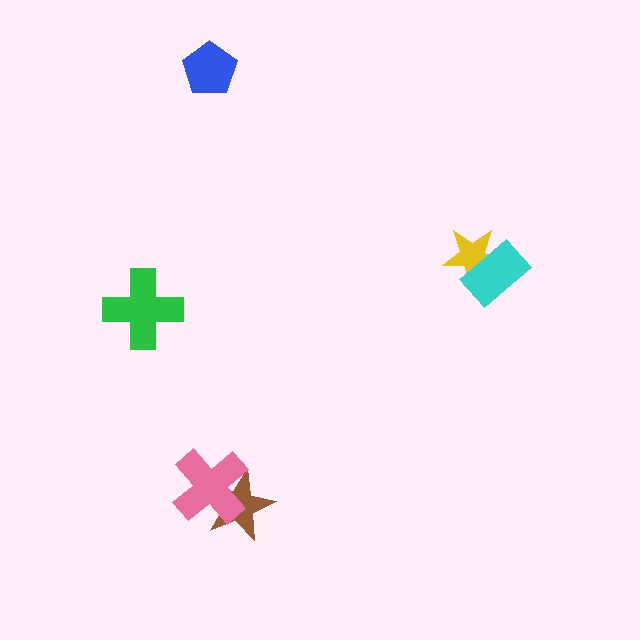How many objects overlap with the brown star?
1 object overlaps with the brown star.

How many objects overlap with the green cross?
0 objects overlap with the green cross.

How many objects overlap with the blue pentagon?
0 objects overlap with the blue pentagon.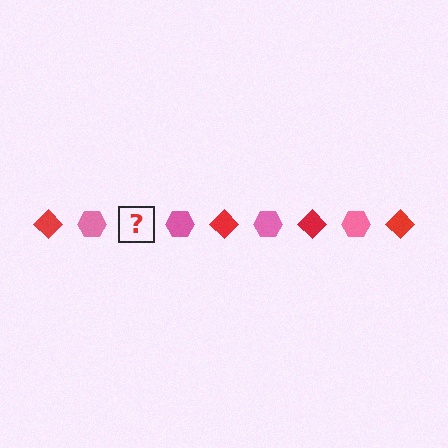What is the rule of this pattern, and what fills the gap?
The rule is that the pattern alternates between red diamond and pink hexagon. The gap should be filled with a red diamond.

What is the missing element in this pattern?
The missing element is a red diamond.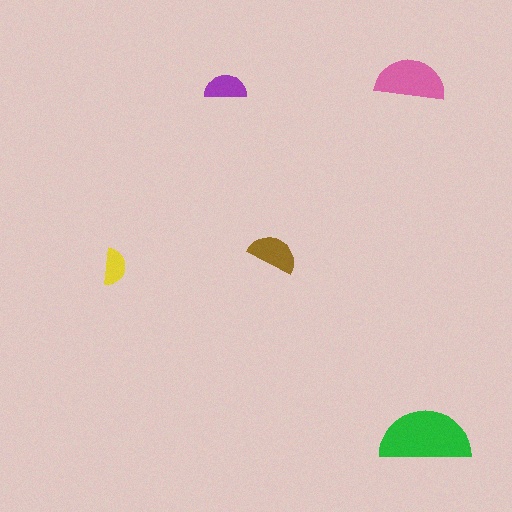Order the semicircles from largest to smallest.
the green one, the pink one, the brown one, the purple one, the yellow one.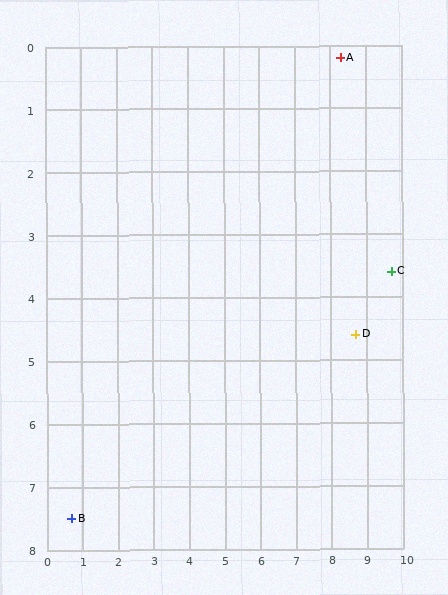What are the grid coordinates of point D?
Point D is at approximately (8.7, 4.6).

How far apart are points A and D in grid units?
Points A and D are about 4.4 grid units apart.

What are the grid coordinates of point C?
Point C is at approximately (9.7, 3.6).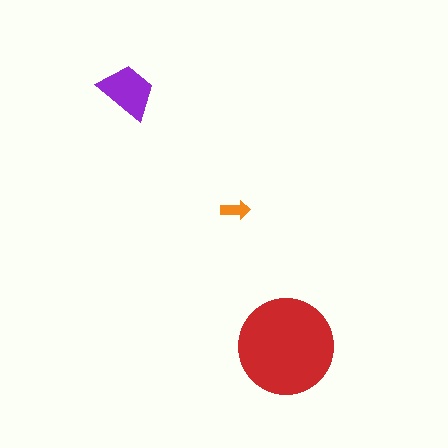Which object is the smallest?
The orange arrow.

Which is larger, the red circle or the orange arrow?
The red circle.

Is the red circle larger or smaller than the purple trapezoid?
Larger.